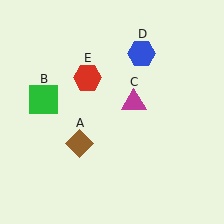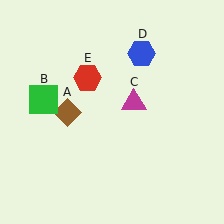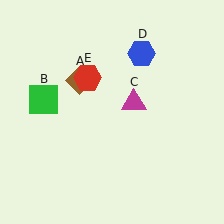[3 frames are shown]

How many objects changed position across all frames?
1 object changed position: brown diamond (object A).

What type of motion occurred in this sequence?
The brown diamond (object A) rotated clockwise around the center of the scene.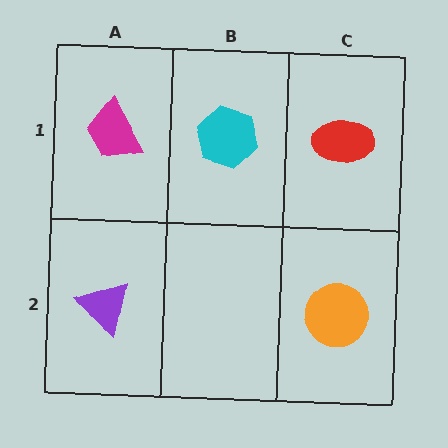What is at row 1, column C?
A red ellipse.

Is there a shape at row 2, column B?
No, that cell is empty.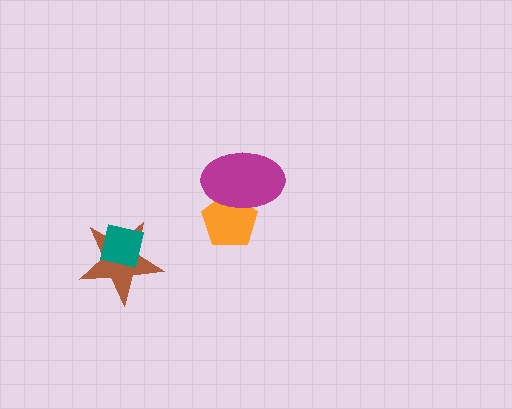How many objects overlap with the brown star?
1 object overlaps with the brown star.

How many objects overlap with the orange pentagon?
1 object overlaps with the orange pentagon.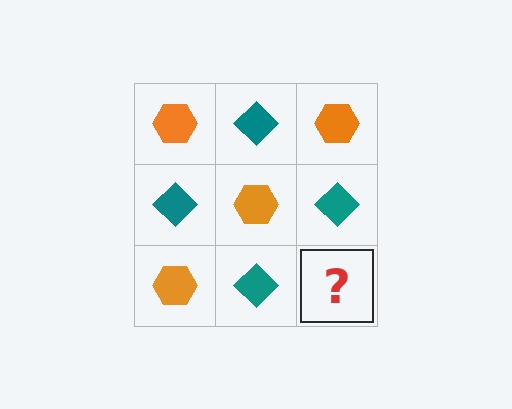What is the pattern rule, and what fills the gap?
The rule is that it alternates orange hexagon and teal diamond in a checkerboard pattern. The gap should be filled with an orange hexagon.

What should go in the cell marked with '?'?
The missing cell should contain an orange hexagon.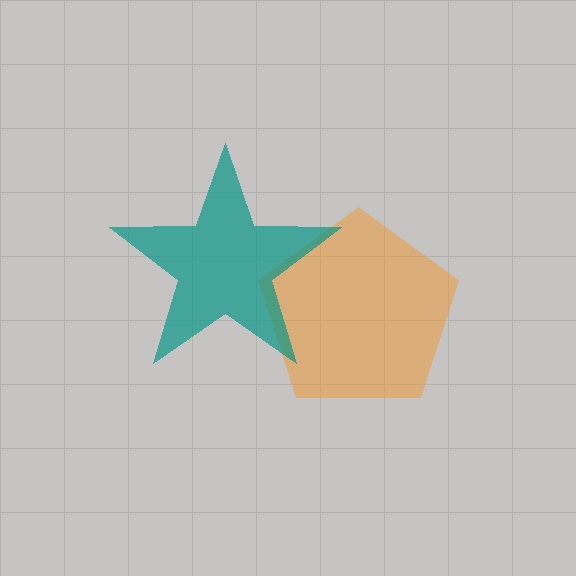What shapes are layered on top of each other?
The layered shapes are: an orange pentagon, a teal star.